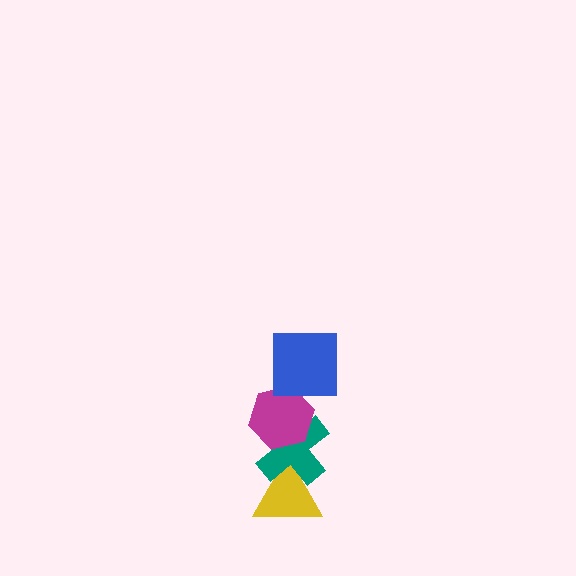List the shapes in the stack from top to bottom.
From top to bottom: the blue square, the magenta hexagon, the teal cross, the yellow triangle.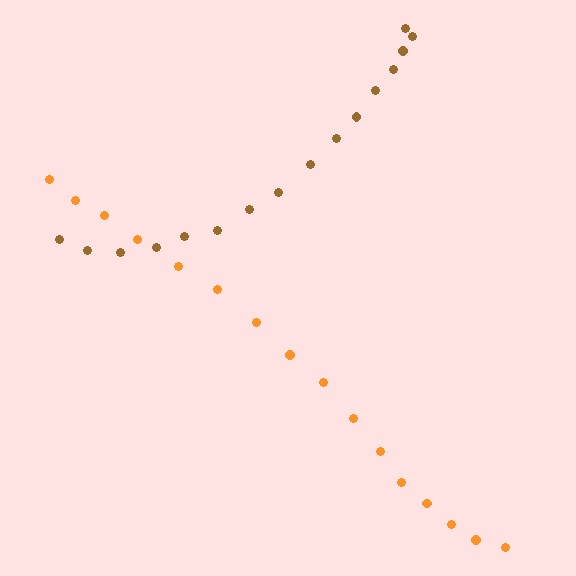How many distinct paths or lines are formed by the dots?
There are 2 distinct paths.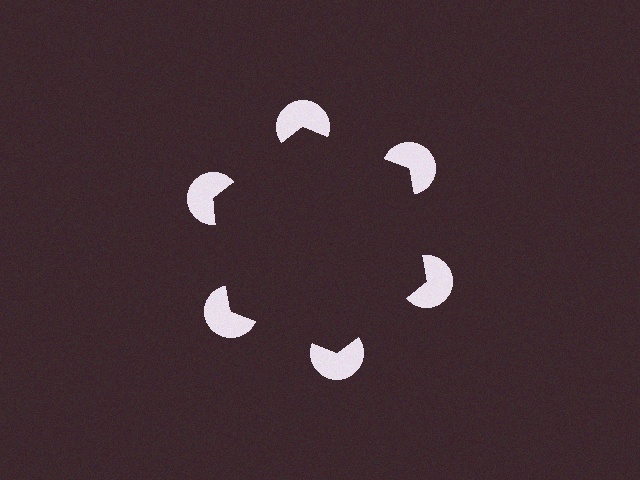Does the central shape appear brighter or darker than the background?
It typically appears slightly darker than the background, even though no actual brightness change is drawn.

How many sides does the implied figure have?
6 sides.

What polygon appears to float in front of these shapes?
An illusory hexagon — its edges are inferred from the aligned wedge cuts in the pac-man discs, not physically drawn.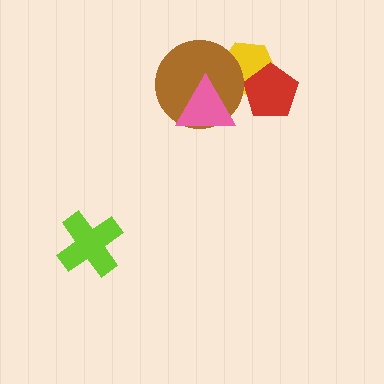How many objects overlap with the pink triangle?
2 objects overlap with the pink triangle.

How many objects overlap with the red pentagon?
1 object overlaps with the red pentagon.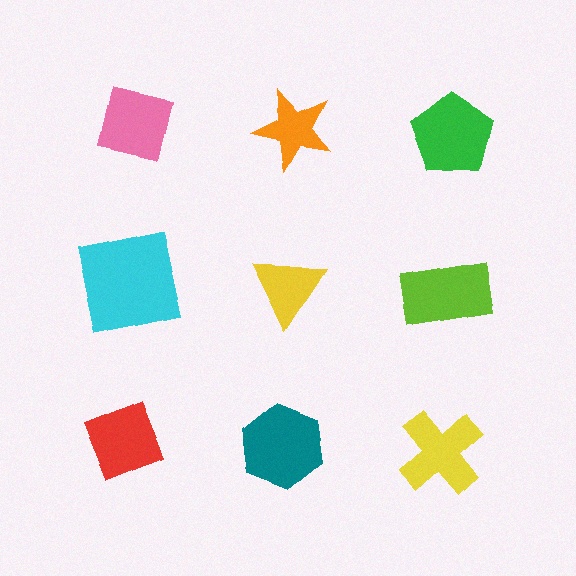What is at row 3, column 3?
A yellow cross.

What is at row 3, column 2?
A teal hexagon.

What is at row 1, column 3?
A green pentagon.